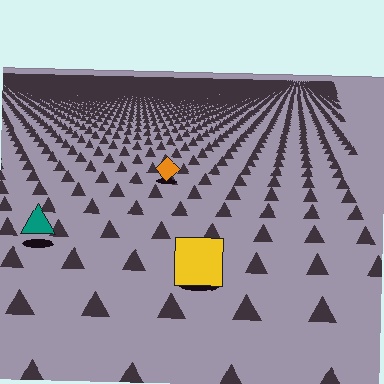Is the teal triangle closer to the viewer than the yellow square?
No. The yellow square is closer — you can tell from the texture gradient: the ground texture is coarser near it.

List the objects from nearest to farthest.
From nearest to farthest: the yellow square, the teal triangle, the orange diamond.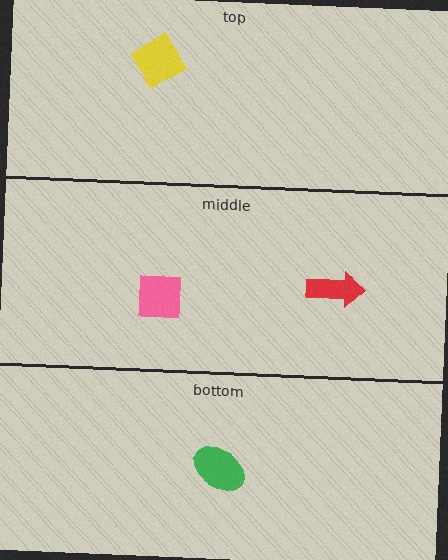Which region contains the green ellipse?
The bottom region.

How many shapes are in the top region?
1.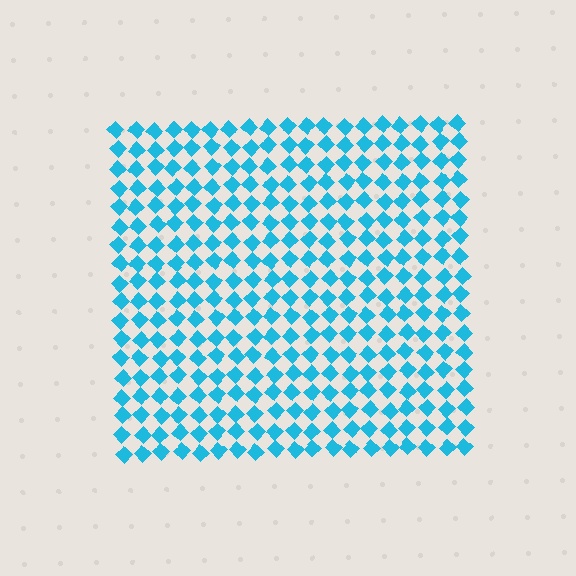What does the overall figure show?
The overall figure shows a square.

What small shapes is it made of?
It is made of small diamonds.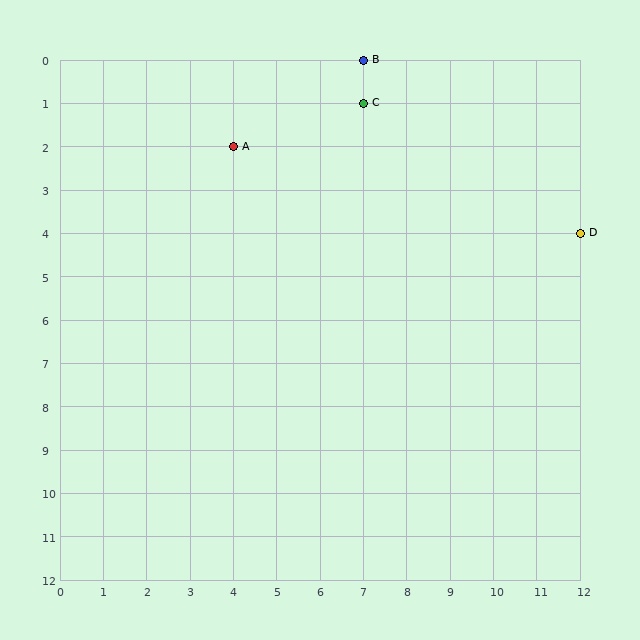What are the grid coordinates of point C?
Point C is at grid coordinates (7, 1).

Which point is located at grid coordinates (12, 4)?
Point D is at (12, 4).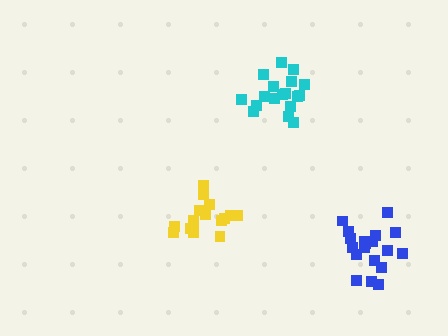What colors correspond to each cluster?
The clusters are colored: yellow, blue, cyan.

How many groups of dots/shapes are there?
There are 3 groups.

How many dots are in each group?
Group 1: 17 dots, Group 2: 19 dots, Group 3: 18 dots (54 total).